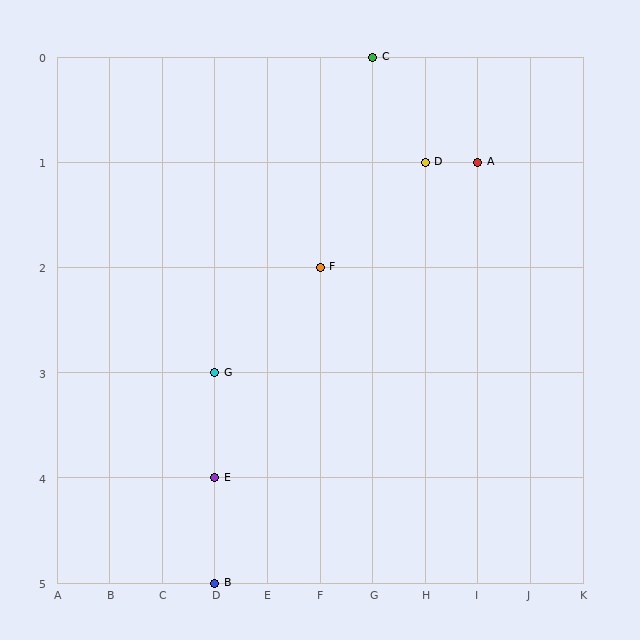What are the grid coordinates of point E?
Point E is at grid coordinates (D, 4).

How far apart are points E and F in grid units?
Points E and F are 2 columns and 2 rows apart (about 2.8 grid units diagonally).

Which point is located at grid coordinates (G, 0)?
Point C is at (G, 0).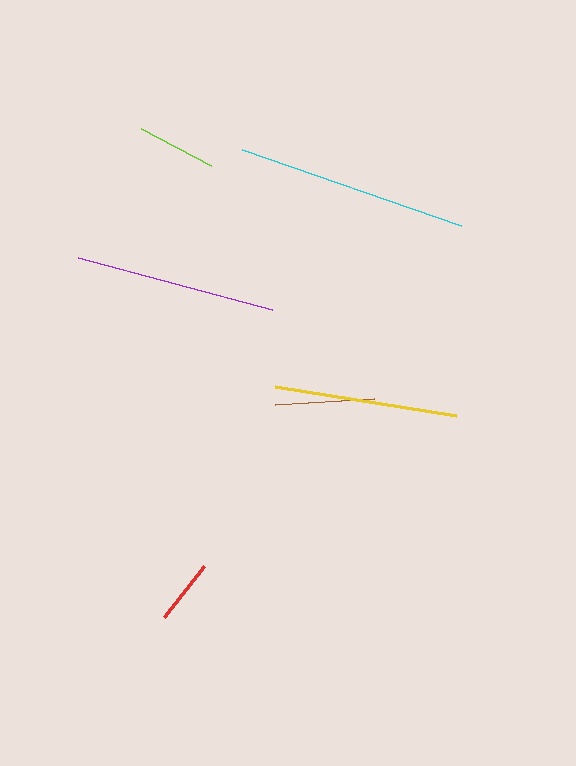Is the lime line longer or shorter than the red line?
The lime line is longer than the red line.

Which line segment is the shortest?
The red line is the shortest at approximately 65 pixels.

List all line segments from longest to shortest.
From longest to shortest: cyan, purple, yellow, brown, lime, red.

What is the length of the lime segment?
The lime segment is approximately 79 pixels long.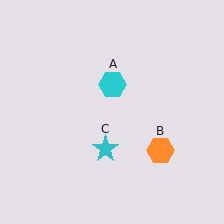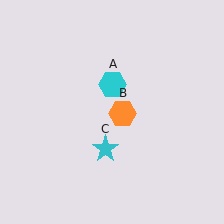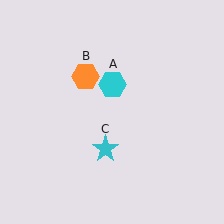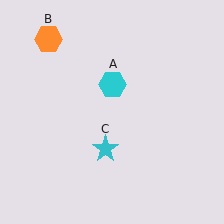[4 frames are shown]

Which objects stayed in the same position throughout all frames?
Cyan hexagon (object A) and cyan star (object C) remained stationary.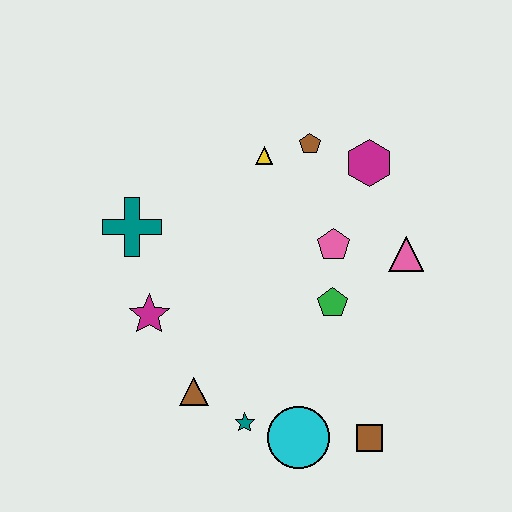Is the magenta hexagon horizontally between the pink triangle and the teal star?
Yes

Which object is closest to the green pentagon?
The pink pentagon is closest to the green pentagon.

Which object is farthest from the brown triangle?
The magenta hexagon is farthest from the brown triangle.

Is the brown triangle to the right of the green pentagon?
No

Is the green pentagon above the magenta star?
Yes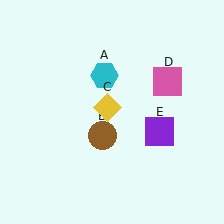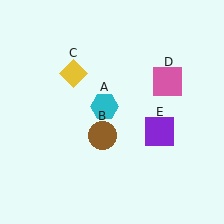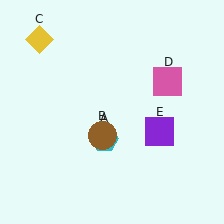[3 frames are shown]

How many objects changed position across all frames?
2 objects changed position: cyan hexagon (object A), yellow diamond (object C).